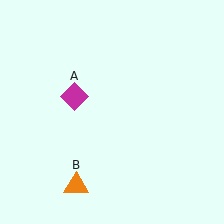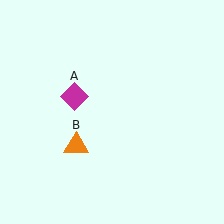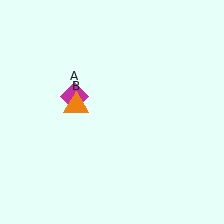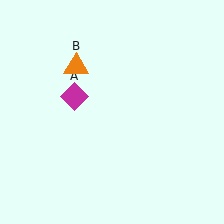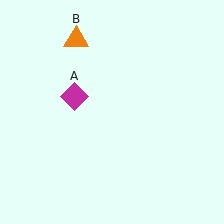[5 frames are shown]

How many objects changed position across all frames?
1 object changed position: orange triangle (object B).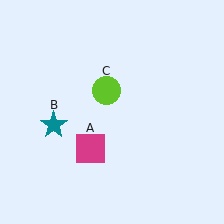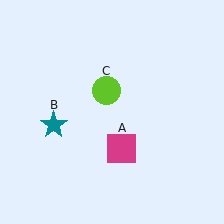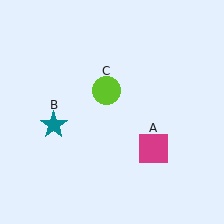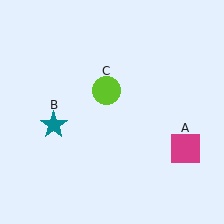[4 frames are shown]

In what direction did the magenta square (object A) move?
The magenta square (object A) moved right.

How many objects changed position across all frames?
1 object changed position: magenta square (object A).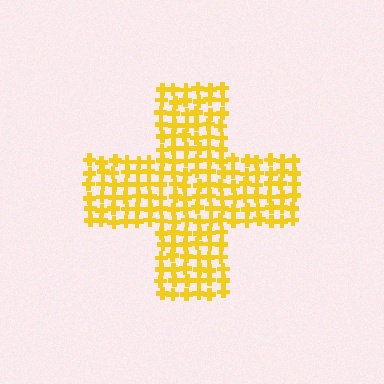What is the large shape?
The large shape is a cross.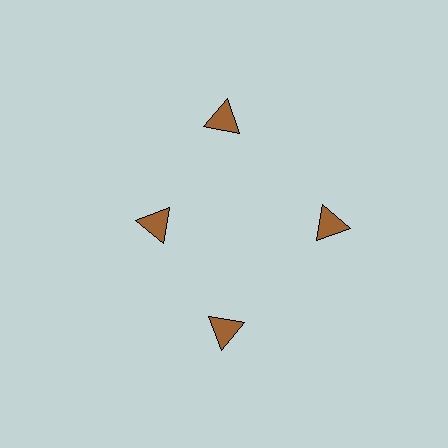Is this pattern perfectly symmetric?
No. The 4 brown triangles are arranged in a ring, but one element near the 9 o'clock position is pulled inward toward the center, breaking the 4-fold rotational symmetry.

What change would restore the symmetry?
The symmetry would be restored by moving it outward, back onto the ring so that all 4 triangles sit at equal angles and equal distance from the center.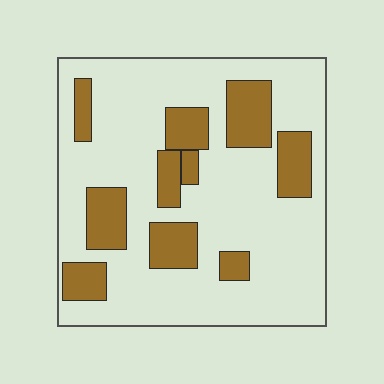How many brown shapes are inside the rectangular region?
10.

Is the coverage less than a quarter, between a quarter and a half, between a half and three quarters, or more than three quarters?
Less than a quarter.